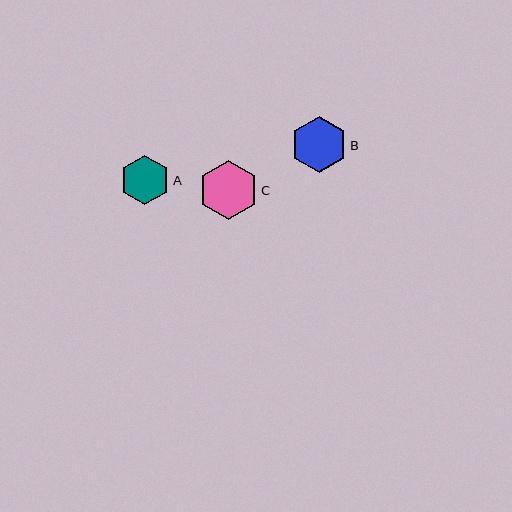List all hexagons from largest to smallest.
From largest to smallest: C, B, A.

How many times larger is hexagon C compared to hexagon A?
Hexagon C is approximately 1.2 times the size of hexagon A.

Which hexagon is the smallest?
Hexagon A is the smallest with a size of approximately 49 pixels.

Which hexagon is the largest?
Hexagon C is the largest with a size of approximately 60 pixels.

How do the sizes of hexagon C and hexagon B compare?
Hexagon C and hexagon B are approximately the same size.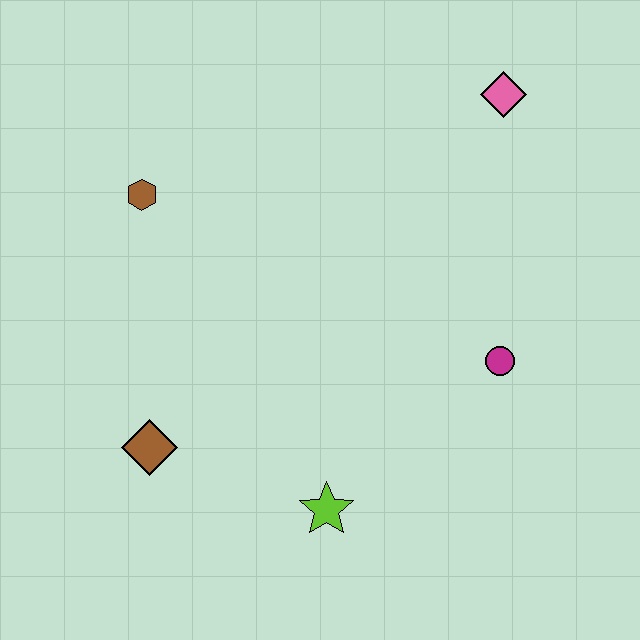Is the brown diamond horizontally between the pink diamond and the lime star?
No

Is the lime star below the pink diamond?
Yes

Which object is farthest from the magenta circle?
The brown hexagon is farthest from the magenta circle.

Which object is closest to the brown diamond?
The lime star is closest to the brown diamond.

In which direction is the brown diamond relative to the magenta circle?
The brown diamond is to the left of the magenta circle.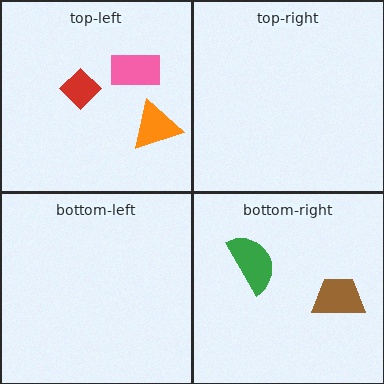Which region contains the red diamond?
The top-left region.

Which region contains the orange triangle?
The top-left region.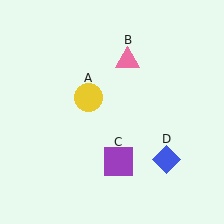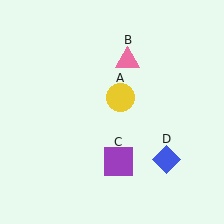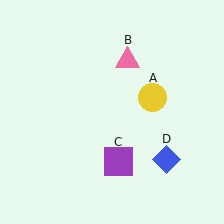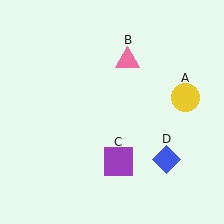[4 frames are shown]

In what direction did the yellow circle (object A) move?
The yellow circle (object A) moved right.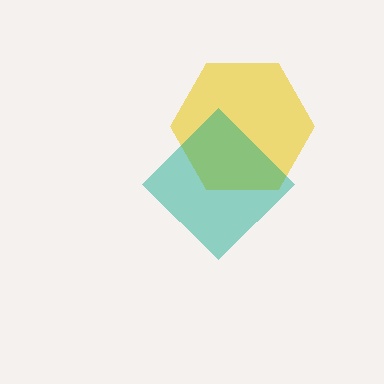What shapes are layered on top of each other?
The layered shapes are: a yellow hexagon, a teal diamond.